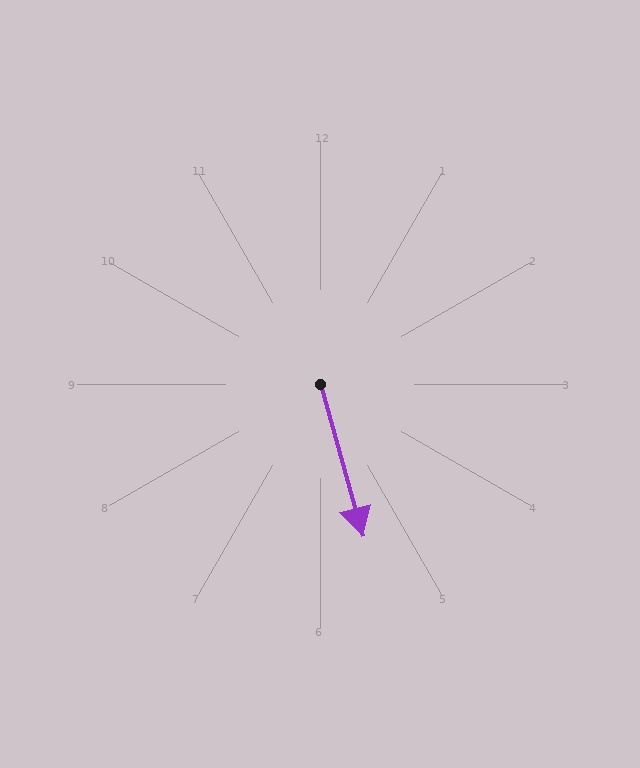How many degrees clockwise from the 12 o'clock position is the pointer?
Approximately 164 degrees.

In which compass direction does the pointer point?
South.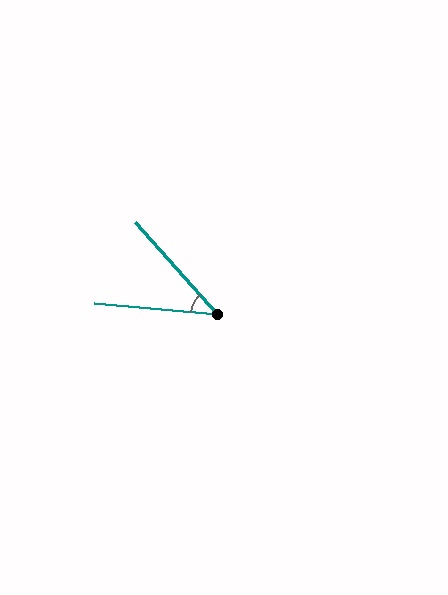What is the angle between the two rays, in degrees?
Approximately 43 degrees.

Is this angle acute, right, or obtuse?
It is acute.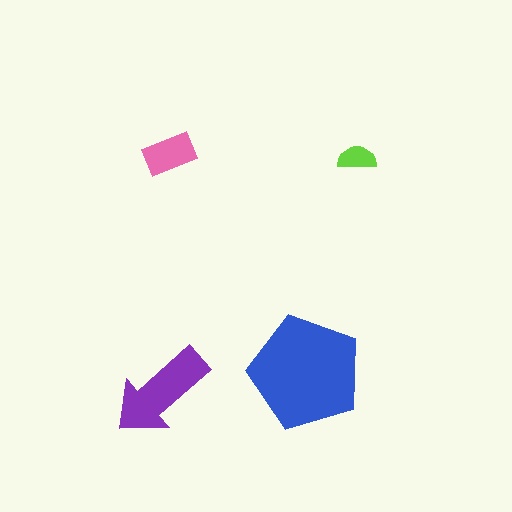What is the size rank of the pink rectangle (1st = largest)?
3rd.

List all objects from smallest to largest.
The lime semicircle, the pink rectangle, the purple arrow, the blue pentagon.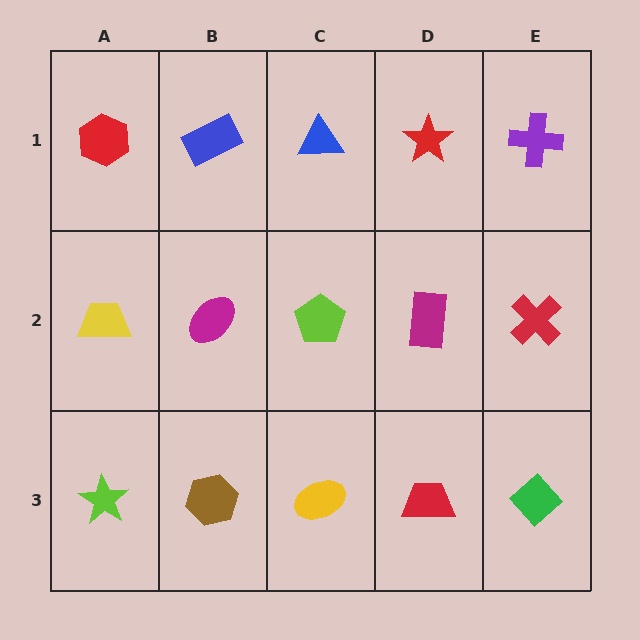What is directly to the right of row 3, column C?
A red trapezoid.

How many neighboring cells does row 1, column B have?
3.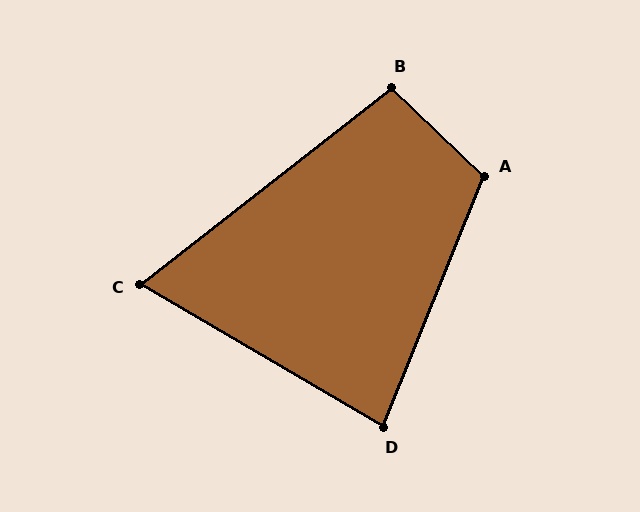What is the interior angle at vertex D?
Approximately 82 degrees (acute).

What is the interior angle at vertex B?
Approximately 98 degrees (obtuse).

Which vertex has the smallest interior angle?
C, at approximately 68 degrees.